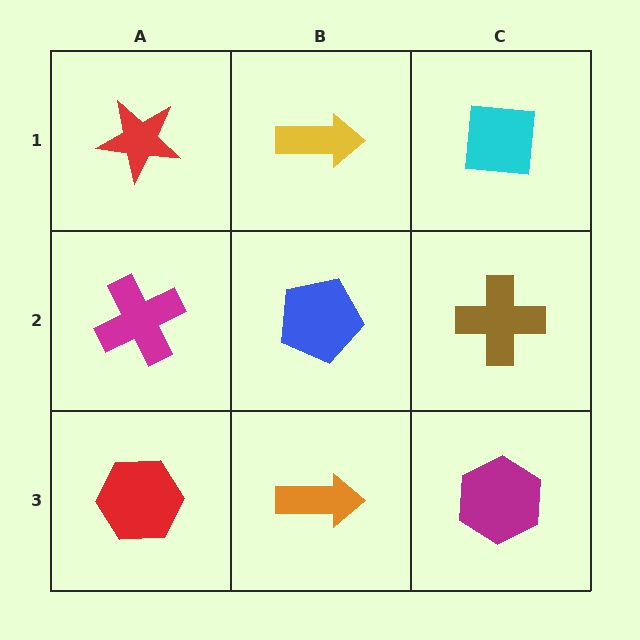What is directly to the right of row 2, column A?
A blue pentagon.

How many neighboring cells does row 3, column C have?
2.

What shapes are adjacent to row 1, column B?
A blue pentagon (row 2, column B), a red star (row 1, column A), a cyan square (row 1, column C).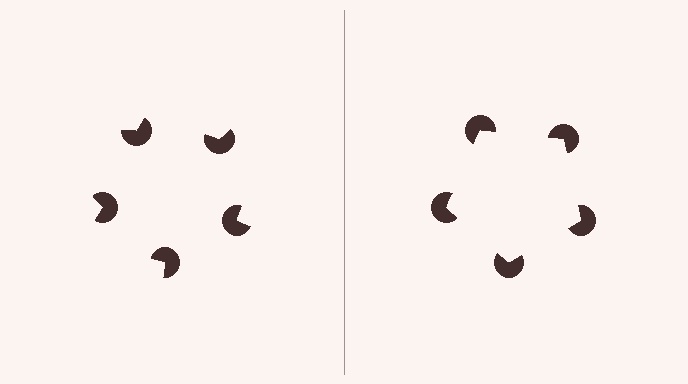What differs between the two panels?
The pac-man discs are positioned identically on both sides; only the wedge orientations differ. On the right they align to a pentagon; on the left they are misaligned.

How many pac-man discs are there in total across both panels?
10 — 5 on each side.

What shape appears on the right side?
An illusory pentagon.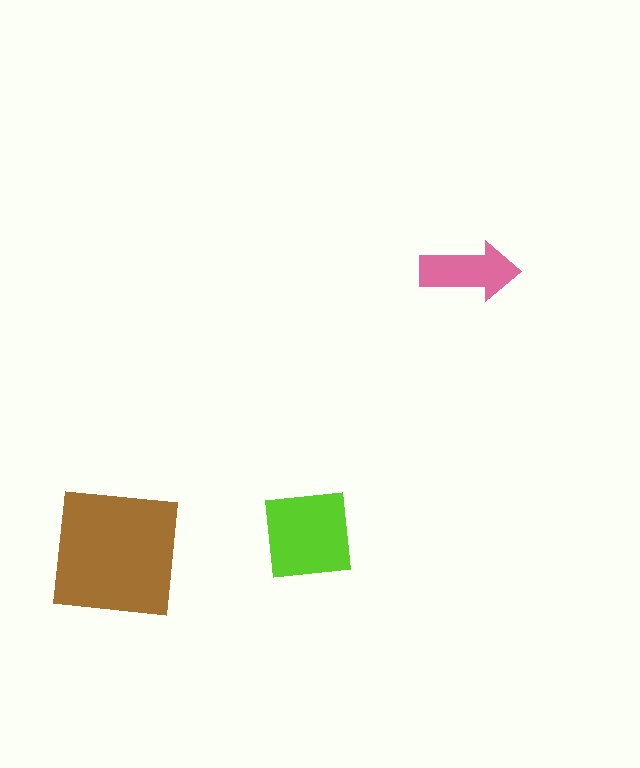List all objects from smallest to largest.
The pink arrow, the lime square, the brown square.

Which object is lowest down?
The brown square is bottommost.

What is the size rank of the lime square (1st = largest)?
2nd.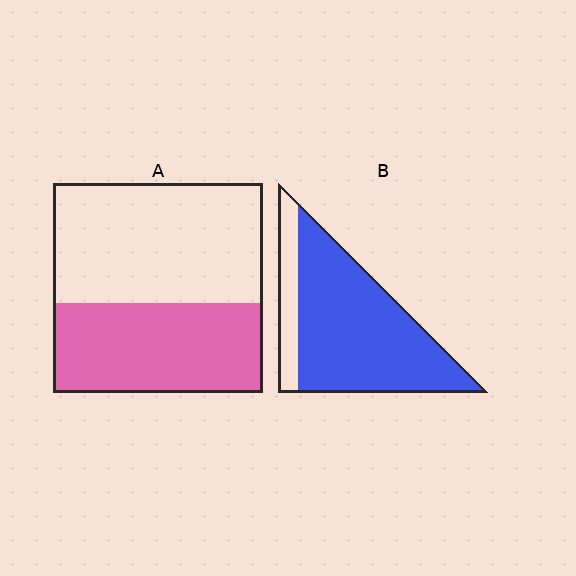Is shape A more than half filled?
No.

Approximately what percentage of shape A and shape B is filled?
A is approximately 45% and B is approximately 80%.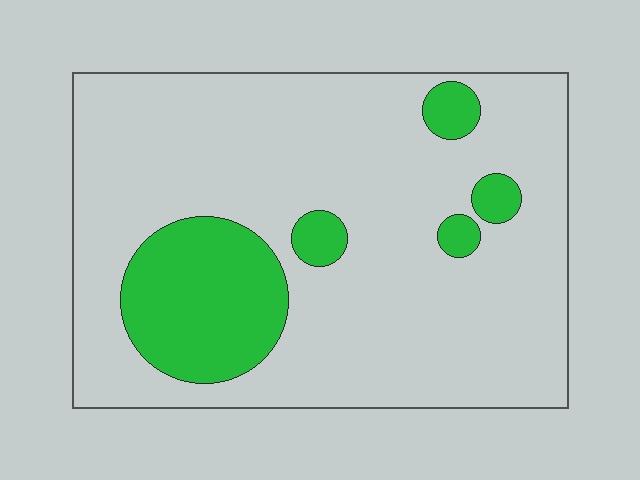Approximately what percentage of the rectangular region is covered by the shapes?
Approximately 20%.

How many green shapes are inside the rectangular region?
5.